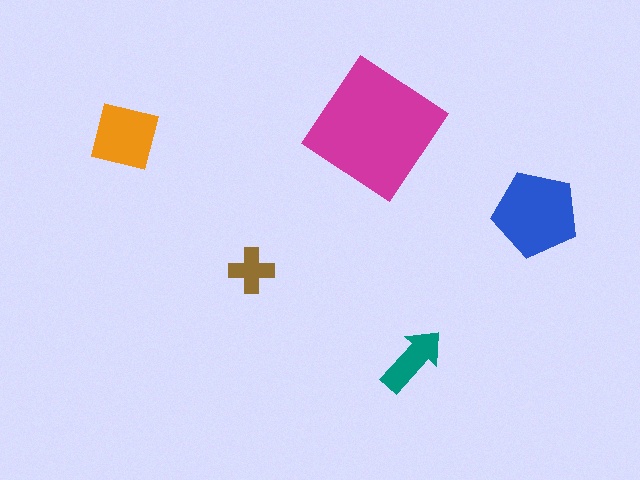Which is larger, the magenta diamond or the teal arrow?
The magenta diamond.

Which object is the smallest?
The brown cross.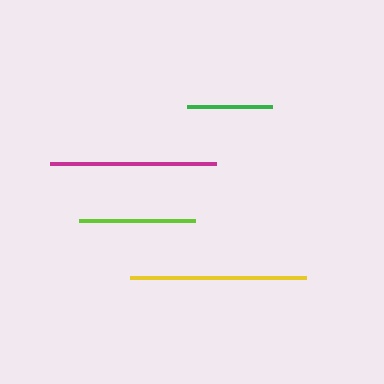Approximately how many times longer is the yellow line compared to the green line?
The yellow line is approximately 2.1 times the length of the green line.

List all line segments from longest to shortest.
From longest to shortest: yellow, magenta, lime, green.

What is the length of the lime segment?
The lime segment is approximately 116 pixels long.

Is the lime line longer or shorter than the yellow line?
The yellow line is longer than the lime line.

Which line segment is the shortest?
The green line is the shortest at approximately 85 pixels.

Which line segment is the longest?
The yellow line is the longest at approximately 176 pixels.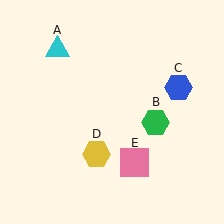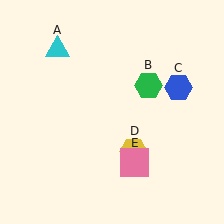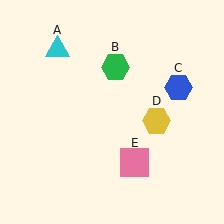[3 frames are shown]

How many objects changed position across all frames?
2 objects changed position: green hexagon (object B), yellow hexagon (object D).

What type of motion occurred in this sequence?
The green hexagon (object B), yellow hexagon (object D) rotated counterclockwise around the center of the scene.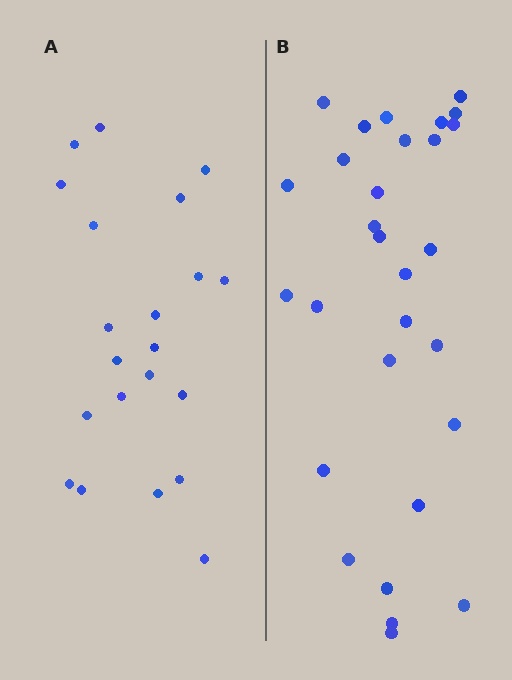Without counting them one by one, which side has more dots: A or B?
Region B (the right region) has more dots.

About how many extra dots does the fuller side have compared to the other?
Region B has roughly 8 or so more dots than region A.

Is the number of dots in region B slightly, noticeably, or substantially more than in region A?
Region B has noticeably more, but not dramatically so. The ratio is roughly 1.4 to 1.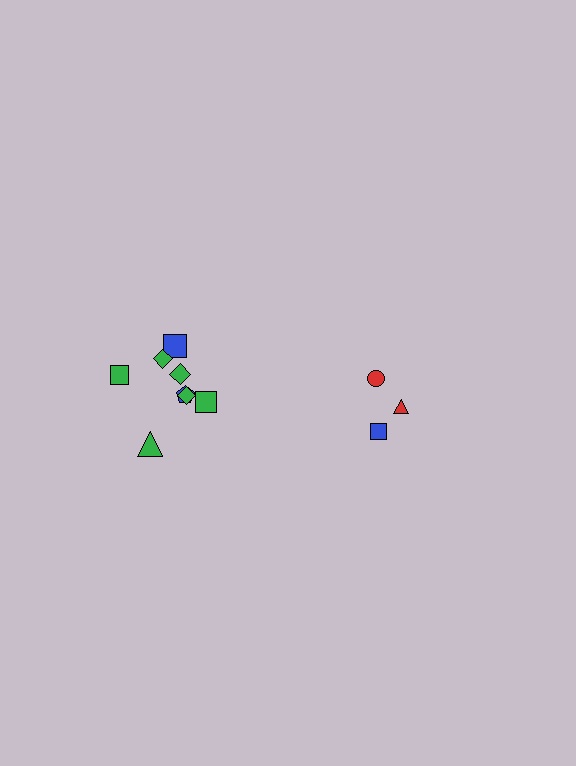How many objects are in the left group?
There are 8 objects.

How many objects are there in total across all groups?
There are 11 objects.